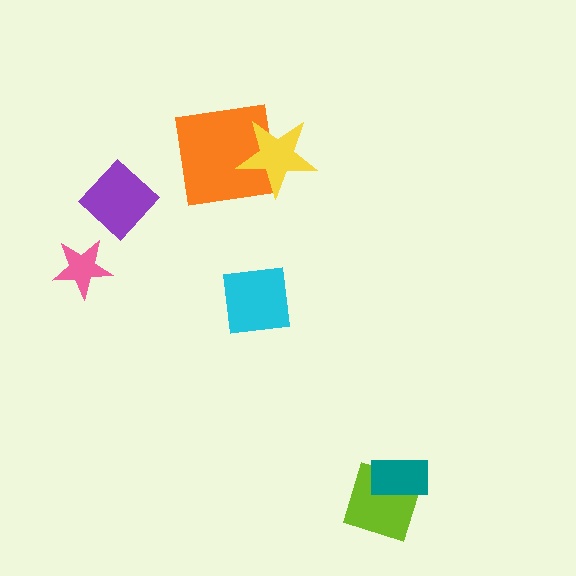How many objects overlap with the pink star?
0 objects overlap with the pink star.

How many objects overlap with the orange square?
1 object overlaps with the orange square.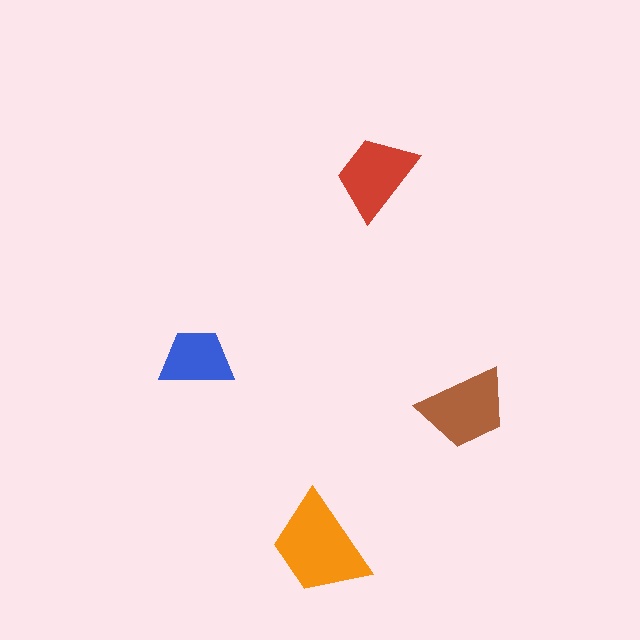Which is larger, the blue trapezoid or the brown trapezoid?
The brown one.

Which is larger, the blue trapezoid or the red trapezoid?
The red one.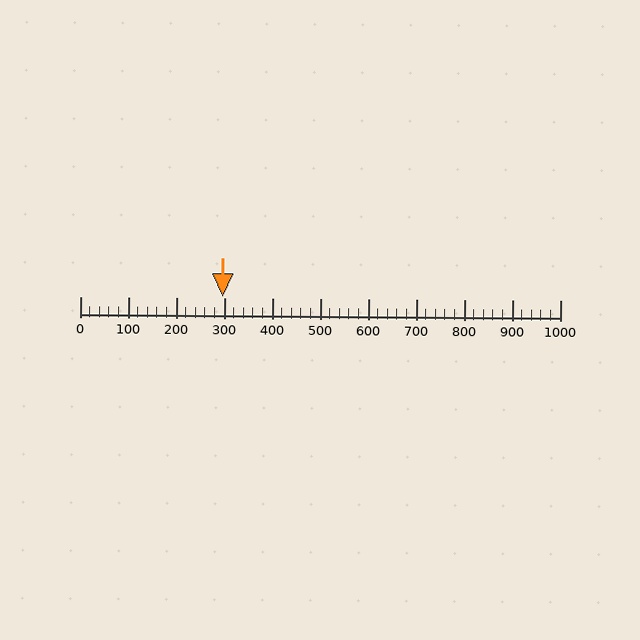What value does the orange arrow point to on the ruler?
The orange arrow points to approximately 297.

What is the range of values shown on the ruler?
The ruler shows values from 0 to 1000.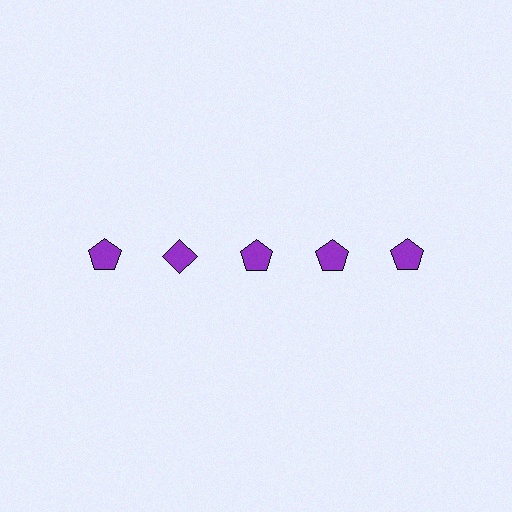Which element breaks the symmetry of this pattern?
The purple diamond in the top row, second from left column breaks the symmetry. All other shapes are purple pentagons.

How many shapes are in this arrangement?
There are 5 shapes arranged in a grid pattern.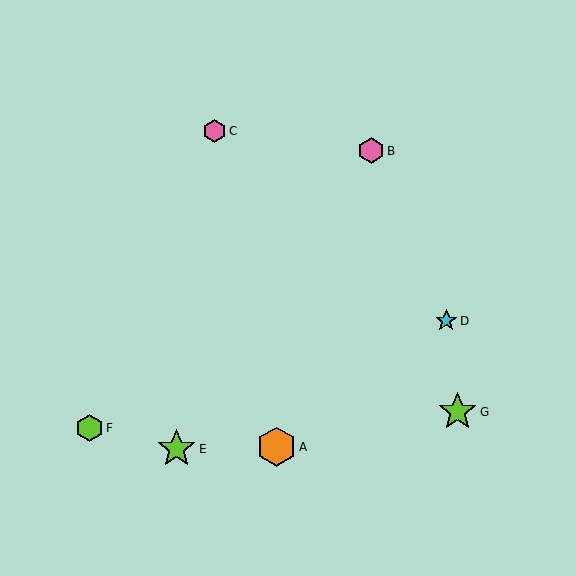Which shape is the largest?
The orange hexagon (labeled A) is the largest.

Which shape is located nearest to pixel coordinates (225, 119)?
The pink hexagon (labeled C) at (215, 131) is nearest to that location.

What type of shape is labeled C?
Shape C is a pink hexagon.